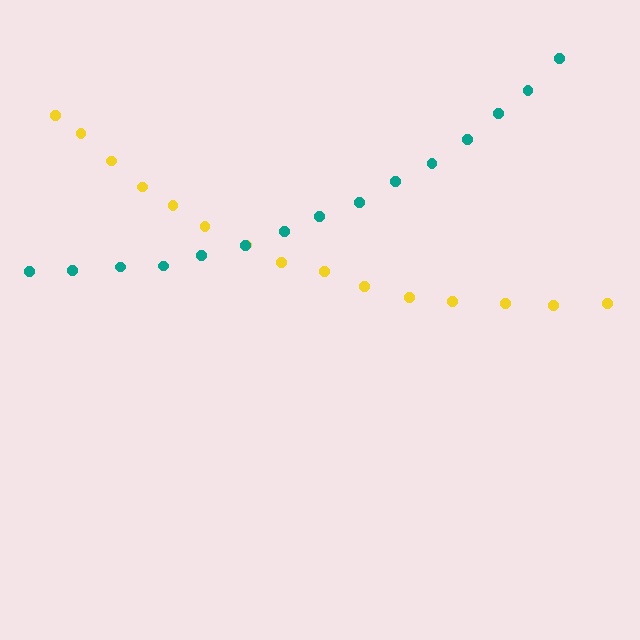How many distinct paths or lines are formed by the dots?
There are 2 distinct paths.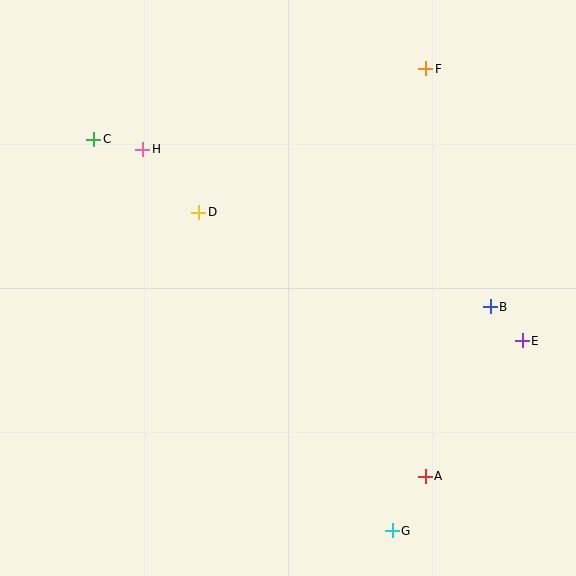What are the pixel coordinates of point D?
Point D is at (199, 212).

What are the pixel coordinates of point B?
Point B is at (490, 307).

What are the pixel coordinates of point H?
Point H is at (143, 149).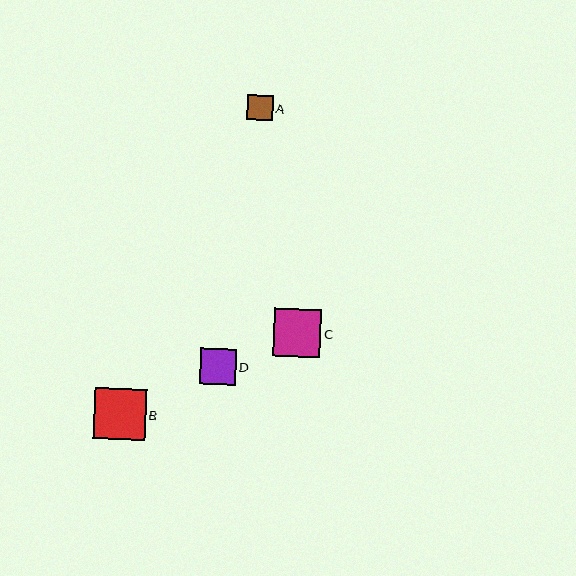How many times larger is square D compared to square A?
Square D is approximately 1.4 times the size of square A.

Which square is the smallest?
Square A is the smallest with a size of approximately 25 pixels.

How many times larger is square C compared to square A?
Square C is approximately 1.9 times the size of square A.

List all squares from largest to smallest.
From largest to smallest: B, C, D, A.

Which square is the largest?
Square B is the largest with a size of approximately 52 pixels.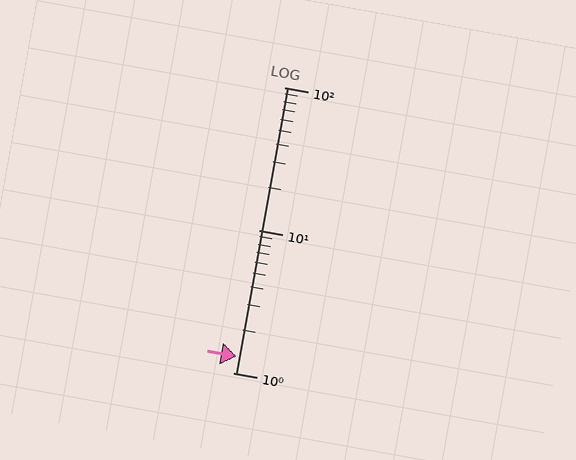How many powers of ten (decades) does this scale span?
The scale spans 2 decades, from 1 to 100.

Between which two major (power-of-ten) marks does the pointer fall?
The pointer is between 1 and 10.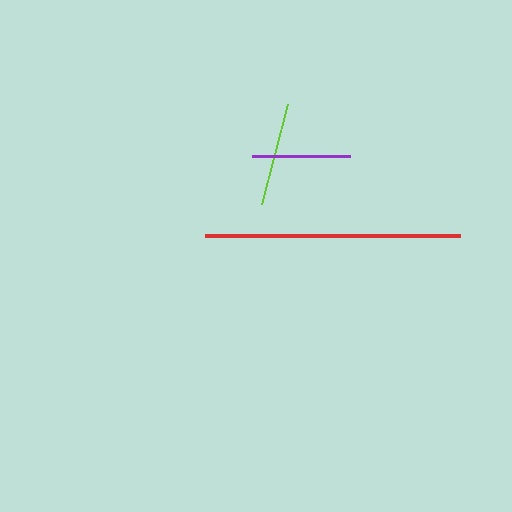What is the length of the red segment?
The red segment is approximately 255 pixels long.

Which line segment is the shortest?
The purple line is the shortest at approximately 98 pixels.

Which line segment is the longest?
The red line is the longest at approximately 255 pixels.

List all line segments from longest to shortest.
From longest to shortest: red, lime, purple.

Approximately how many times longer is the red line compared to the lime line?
The red line is approximately 2.5 times the length of the lime line.